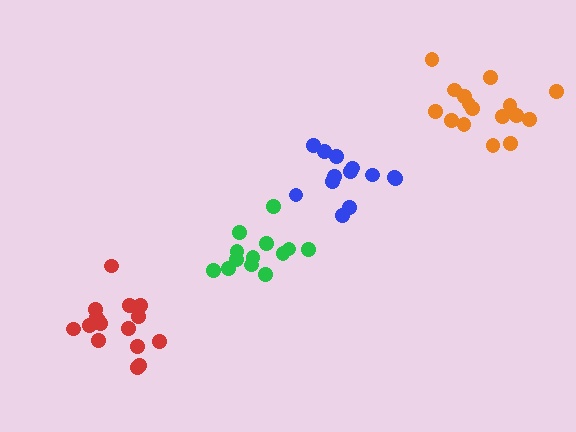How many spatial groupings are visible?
There are 4 spatial groupings.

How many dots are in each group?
Group 1: 16 dots, Group 2: 13 dots, Group 3: 14 dots, Group 4: 16 dots (59 total).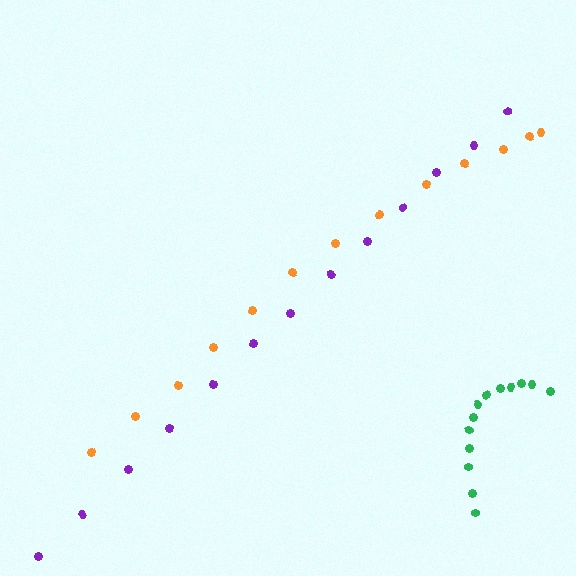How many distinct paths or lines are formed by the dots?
There are 3 distinct paths.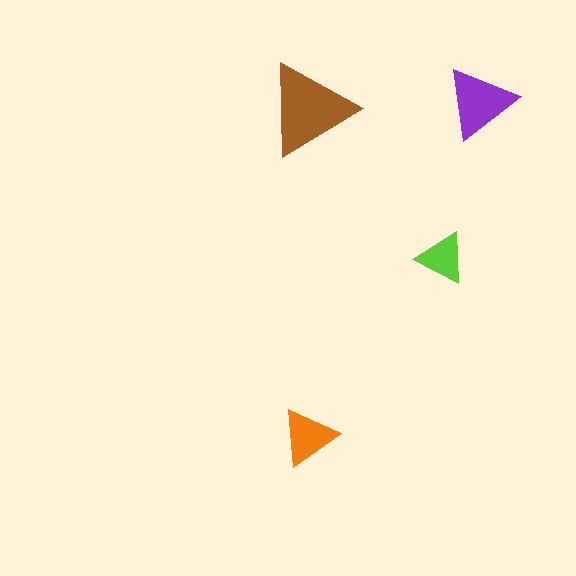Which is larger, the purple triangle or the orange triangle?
The purple one.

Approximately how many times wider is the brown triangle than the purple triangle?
About 1.5 times wider.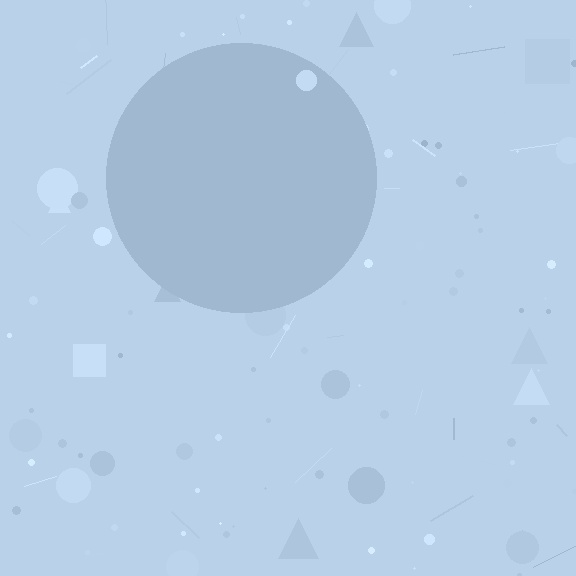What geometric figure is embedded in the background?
A circle is embedded in the background.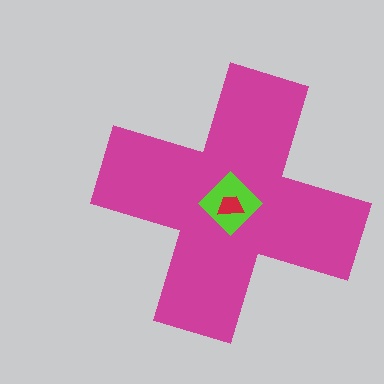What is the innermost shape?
The red trapezoid.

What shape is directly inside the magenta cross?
The lime diamond.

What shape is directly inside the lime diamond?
The red trapezoid.